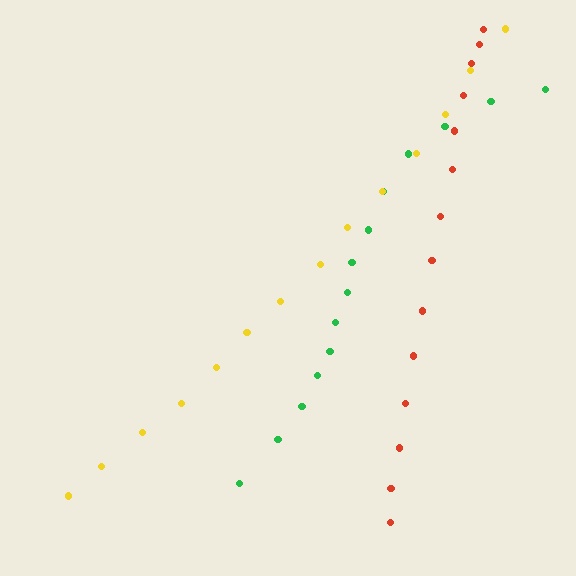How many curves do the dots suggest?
There are 3 distinct paths.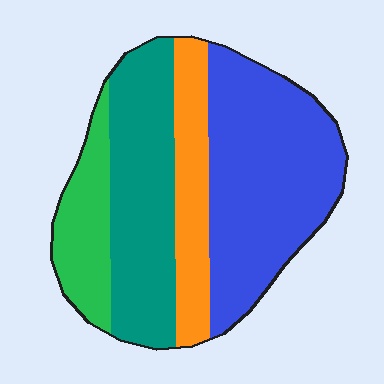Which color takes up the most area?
Blue, at roughly 40%.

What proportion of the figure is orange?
Orange covers 16% of the figure.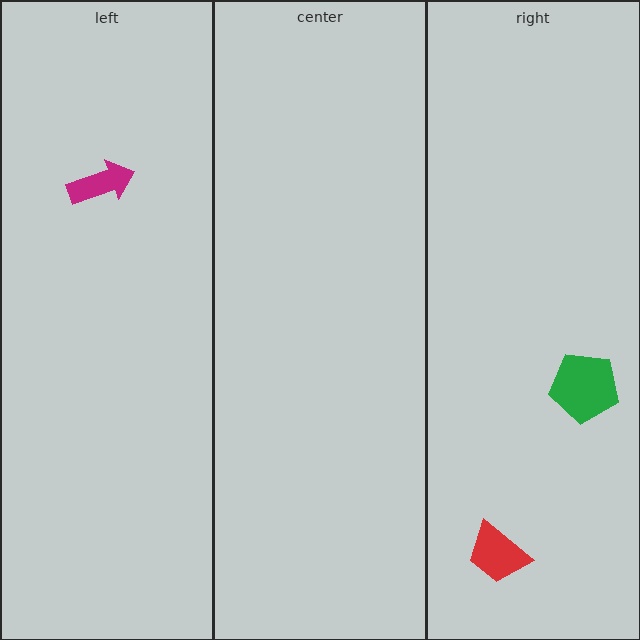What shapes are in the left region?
The magenta arrow.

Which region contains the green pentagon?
The right region.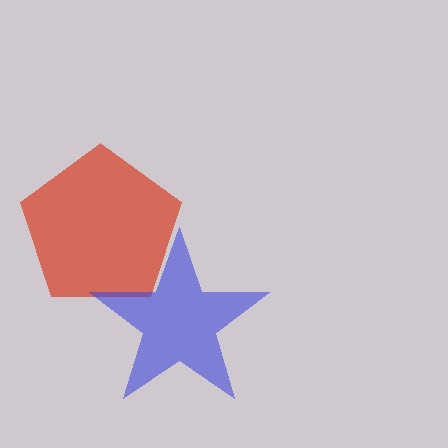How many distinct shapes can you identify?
There are 2 distinct shapes: a red pentagon, a blue star.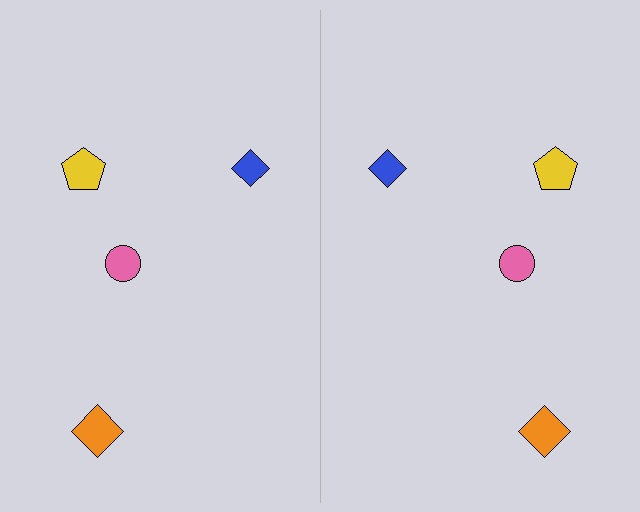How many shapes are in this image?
There are 8 shapes in this image.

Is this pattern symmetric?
Yes, this pattern has bilateral (reflection) symmetry.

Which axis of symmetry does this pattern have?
The pattern has a vertical axis of symmetry running through the center of the image.